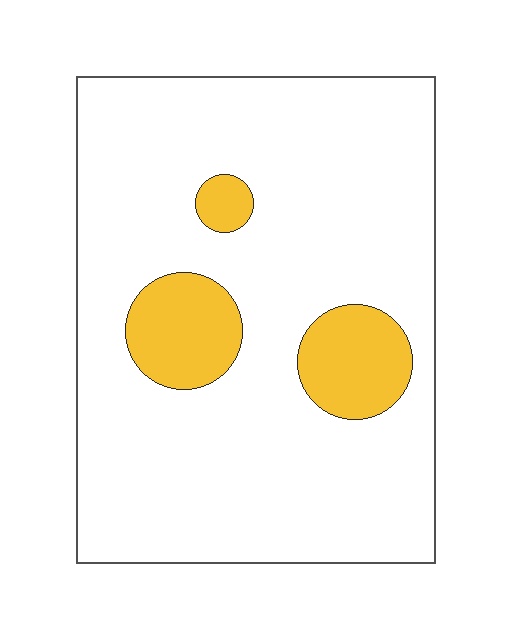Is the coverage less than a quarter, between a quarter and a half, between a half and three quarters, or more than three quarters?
Less than a quarter.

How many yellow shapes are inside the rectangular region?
3.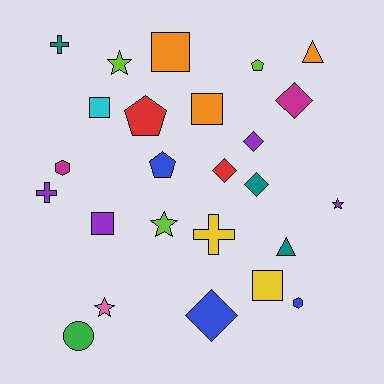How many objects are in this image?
There are 25 objects.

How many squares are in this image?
There are 5 squares.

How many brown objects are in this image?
There are no brown objects.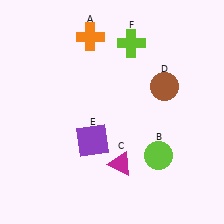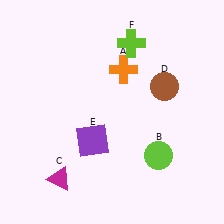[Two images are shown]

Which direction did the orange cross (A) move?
The orange cross (A) moved right.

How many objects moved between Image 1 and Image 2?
2 objects moved between the two images.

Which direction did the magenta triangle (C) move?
The magenta triangle (C) moved left.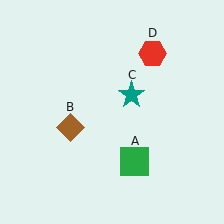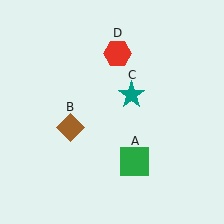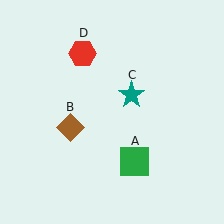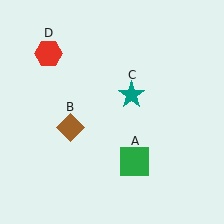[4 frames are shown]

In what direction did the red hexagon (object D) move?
The red hexagon (object D) moved left.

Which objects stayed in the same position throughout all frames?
Green square (object A) and brown diamond (object B) and teal star (object C) remained stationary.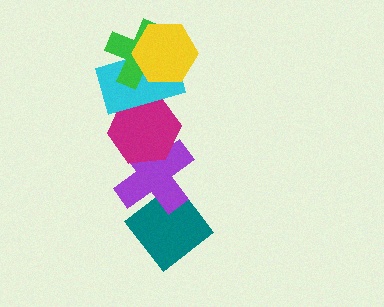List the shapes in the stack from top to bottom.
From top to bottom: the yellow hexagon, the green cross, the cyan rectangle, the magenta hexagon, the purple cross, the teal diamond.